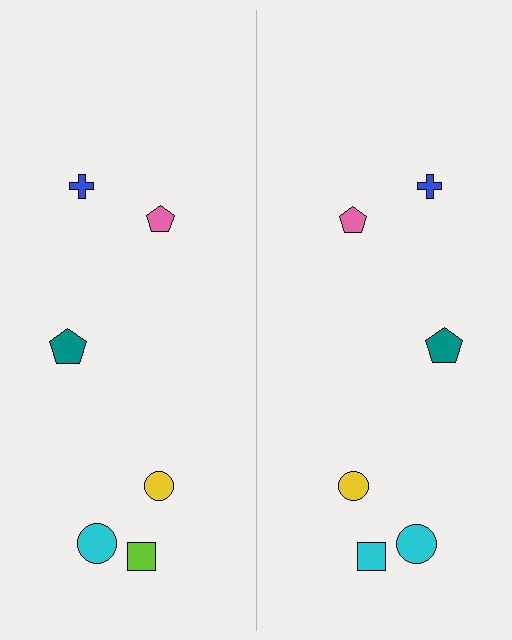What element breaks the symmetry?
The cyan square on the right side breaks the symmetry — its mirror counterpart is lime.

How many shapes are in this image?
There are 12 shapes in this image.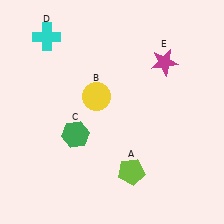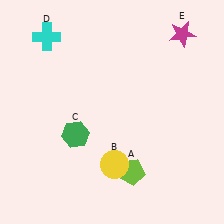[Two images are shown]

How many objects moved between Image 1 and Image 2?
2 objects moved between the two images.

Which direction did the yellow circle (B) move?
The yellow circle (B) moved down.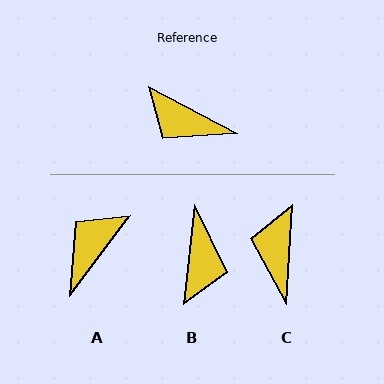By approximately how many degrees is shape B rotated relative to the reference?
Approximately 111 degrees counter-clockwise.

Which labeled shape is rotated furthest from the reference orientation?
B, about 111 degrees away.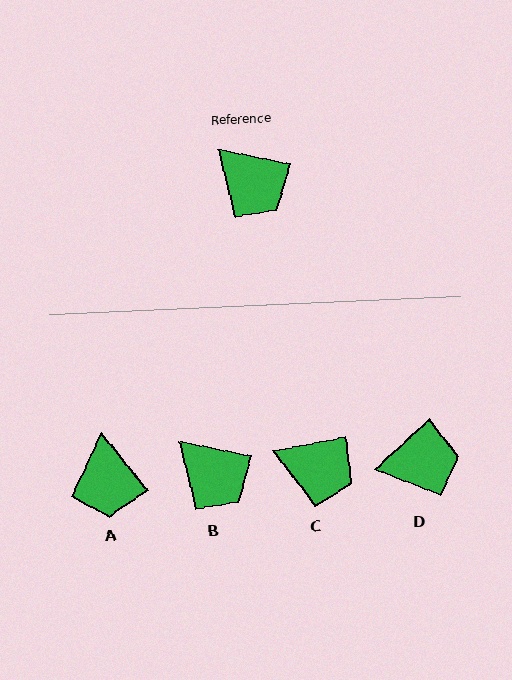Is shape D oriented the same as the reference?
No, it is off by about 54 degrees.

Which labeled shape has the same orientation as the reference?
B.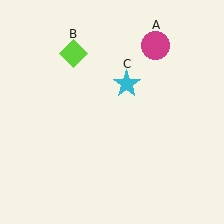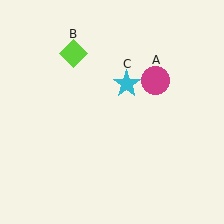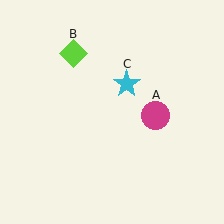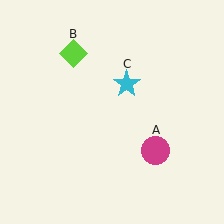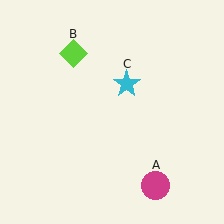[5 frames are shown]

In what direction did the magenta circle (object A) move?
The magenta circle (object A) moved down.